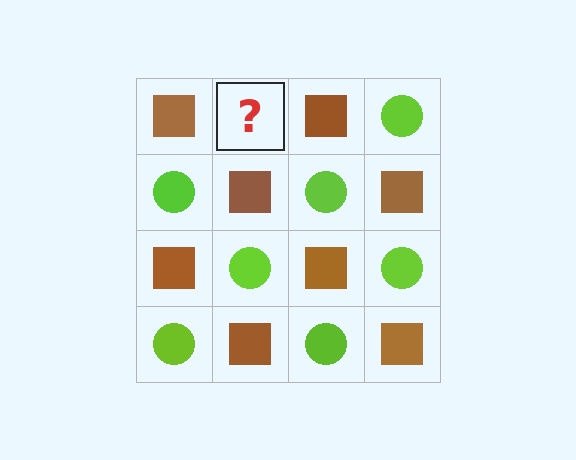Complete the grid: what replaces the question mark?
The question mark should be replaced with a lime circle.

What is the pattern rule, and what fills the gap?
The rule is that it alternates brown square and lime circle in a checkerboard pattern. The gap should be filled with a lime circle.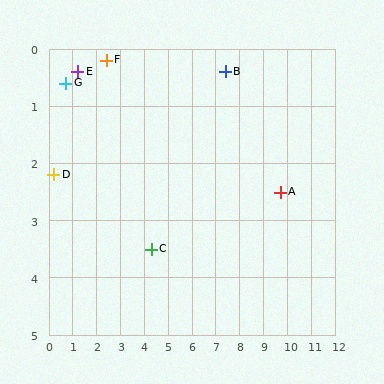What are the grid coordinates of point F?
Point F is at approximately (2.4, 0.2).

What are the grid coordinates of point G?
Point G is at approximately (0.7, 0.6).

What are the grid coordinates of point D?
Point D is at approximately (0.2, 2.2).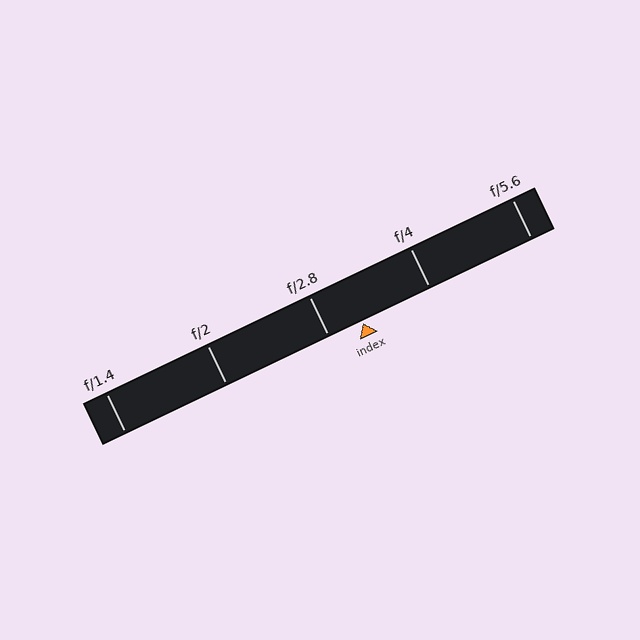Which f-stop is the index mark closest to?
The index mark is closest to f/2.8.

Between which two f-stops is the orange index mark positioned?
The index mark is between f/2.8 and f/4.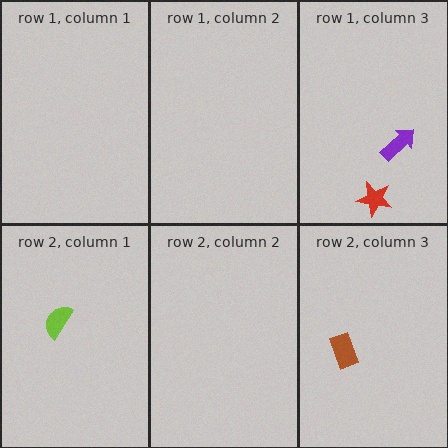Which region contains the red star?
The row 1, column 3 region.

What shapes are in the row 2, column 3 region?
The brown rectangle.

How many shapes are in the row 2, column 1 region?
1.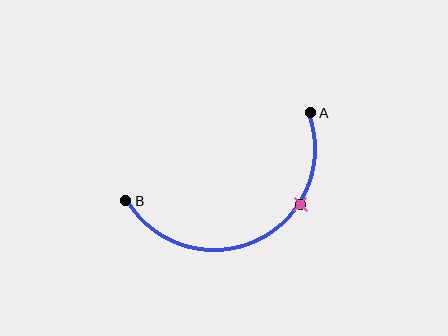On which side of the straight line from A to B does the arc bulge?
The arc bulges below the straight line connecting A and B.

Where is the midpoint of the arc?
The arc midpoint is the point on the curve farthest from the straight line joining A and B. It sits below that line.